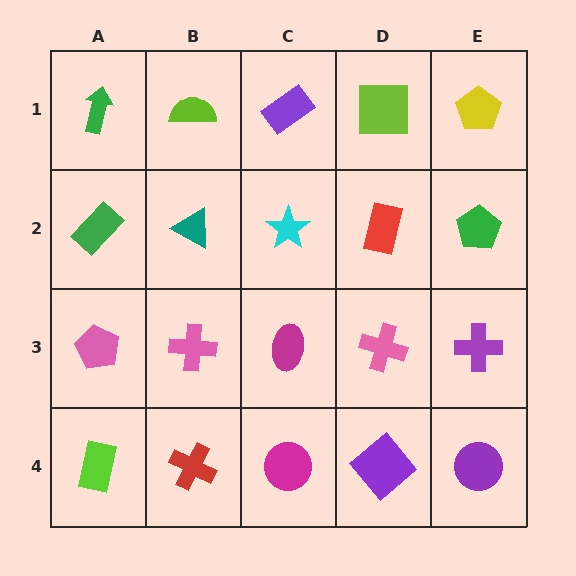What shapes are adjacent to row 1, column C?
A cyan star (row 2, column C), a lime semicircle (row 1, column B), a lime square (row 1, column D).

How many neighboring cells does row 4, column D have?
3.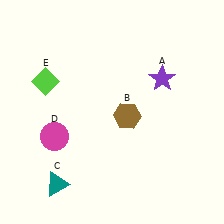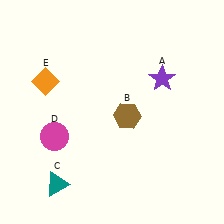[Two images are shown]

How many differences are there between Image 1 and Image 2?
There is 1 difference between the two images.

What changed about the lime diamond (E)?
In Image 1, E is lime. In Image 2, it changed to orange.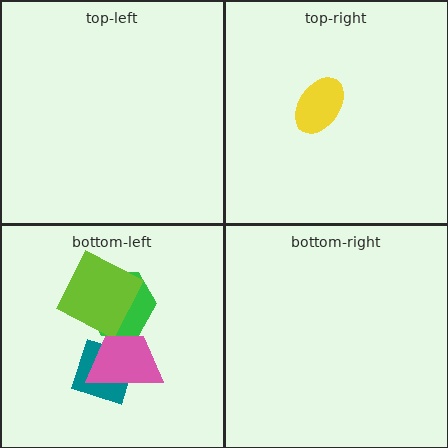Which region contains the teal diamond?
The bottom-left region.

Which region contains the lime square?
The bottom-left region.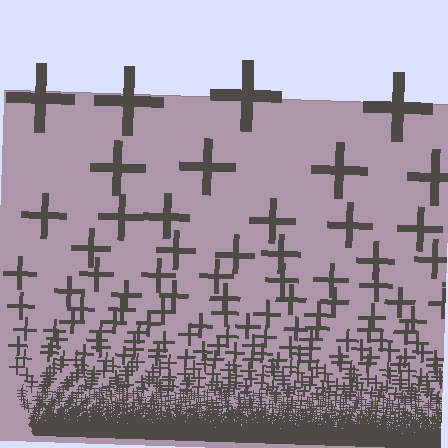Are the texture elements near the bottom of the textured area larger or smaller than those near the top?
Smaller. The gradient is inverted — elements near the bottom are smaller and denser.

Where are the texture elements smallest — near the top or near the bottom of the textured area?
Near the bottom.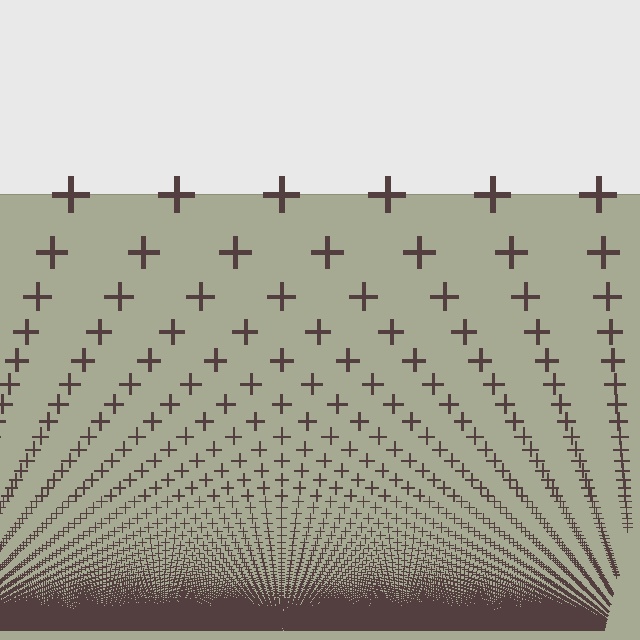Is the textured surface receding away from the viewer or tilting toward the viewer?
The surface appears to tilt toward the viewer. Texture elements get larger and sparser toward the top.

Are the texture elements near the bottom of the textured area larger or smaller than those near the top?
Smaller. The gradient is inverted — elements near the bottom are smaller and denser.